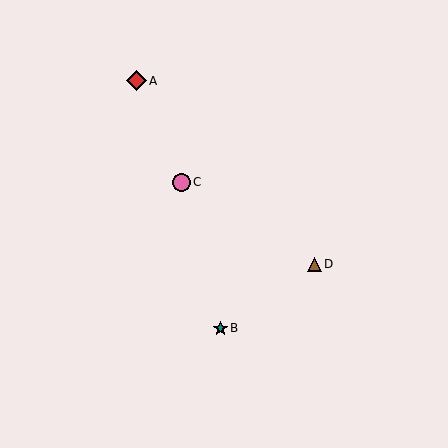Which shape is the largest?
The red diamond (labeled A) is the largest.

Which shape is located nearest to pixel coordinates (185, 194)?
The pink circle (labeled C) at (182, 183) is nearest to that location.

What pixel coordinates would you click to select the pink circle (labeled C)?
Click at (182, 183) to select the pink circle C.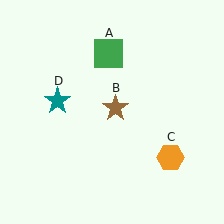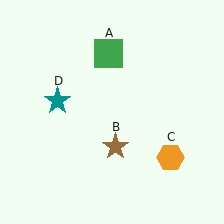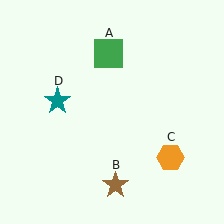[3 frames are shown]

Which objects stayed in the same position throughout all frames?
Green square (object A) and orange hexagon (object C) and teal star (object D) remained stationary.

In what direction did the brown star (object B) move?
The brown star (object B) moved down.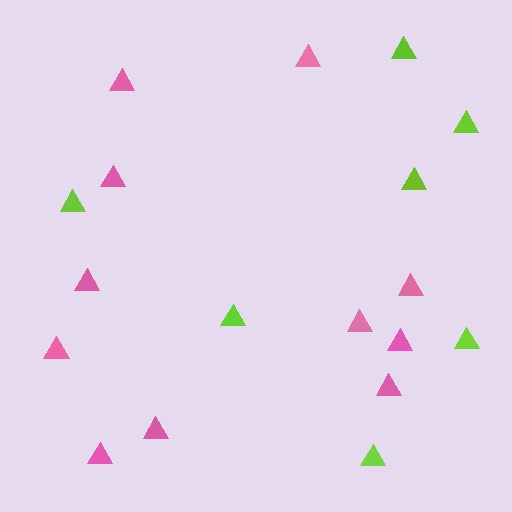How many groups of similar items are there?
There are 2 groups: one group of lime triangles (7) and one group of pink triangles (11).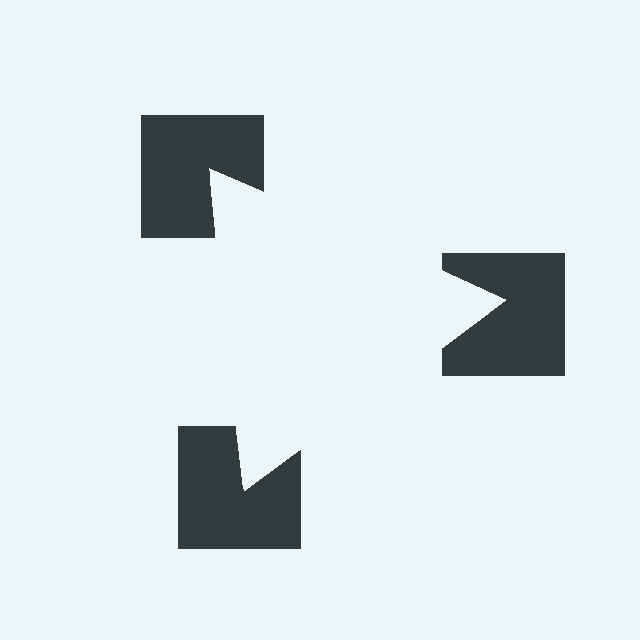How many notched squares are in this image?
There are 3 — one at each vertex of the illusory triangle.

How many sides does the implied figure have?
3 sides.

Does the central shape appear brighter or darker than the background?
It typically appears slightly brighter than the background, even though no actual brightness change is drawn.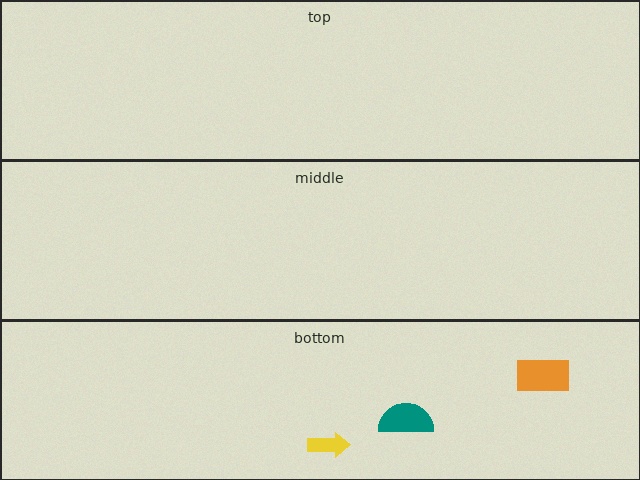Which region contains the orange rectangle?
The bottom region.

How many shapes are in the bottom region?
3.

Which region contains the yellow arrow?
The bottom region.